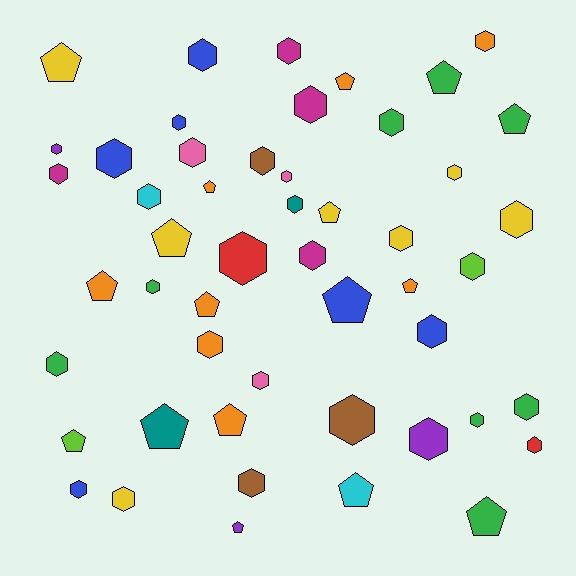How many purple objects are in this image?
There are 3 purple objects.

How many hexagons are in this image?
There are 33 hexagons.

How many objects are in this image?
There are 50 objects.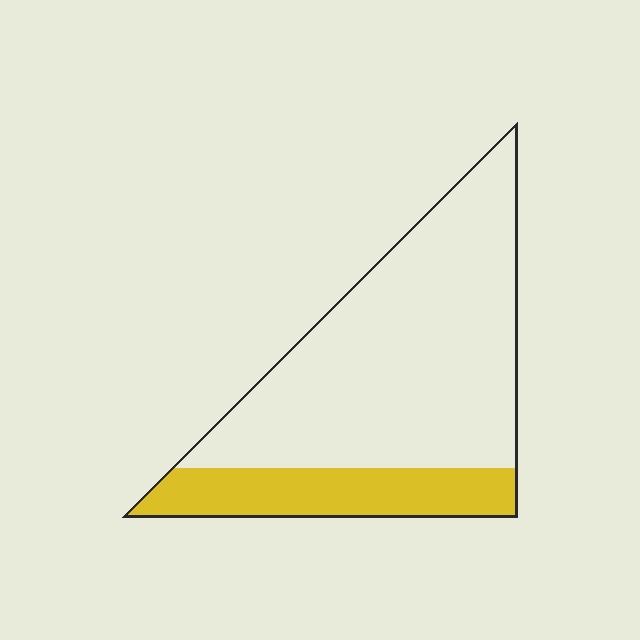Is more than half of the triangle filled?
No.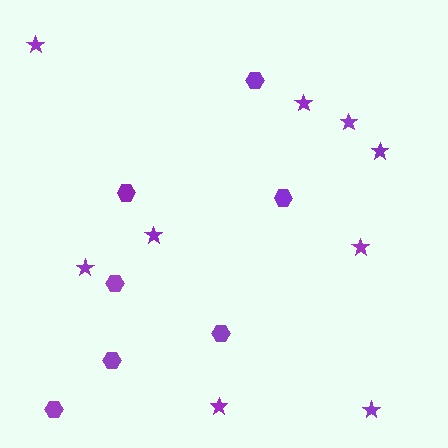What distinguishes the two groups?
There are 2 groups: one group of stars (9) and one group of hexagons (7).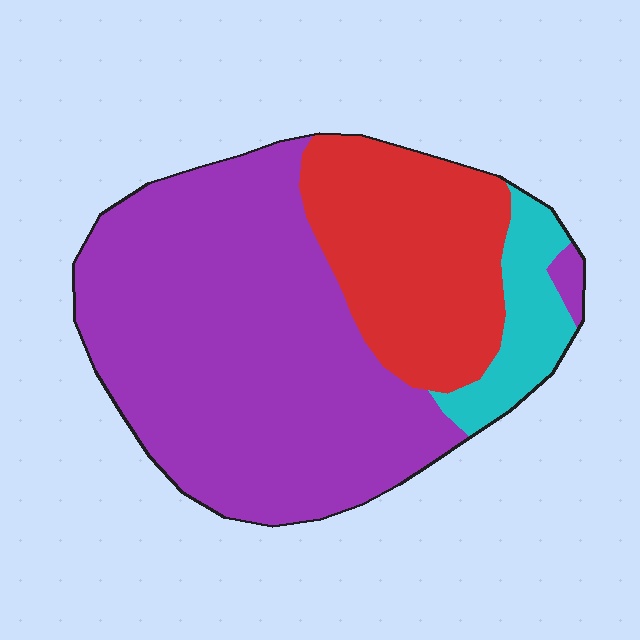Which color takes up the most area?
Purple, at roughly 65%.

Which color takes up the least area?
Cyan, at roughly 10%.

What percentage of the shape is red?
Red covers roughly 25% of the shape.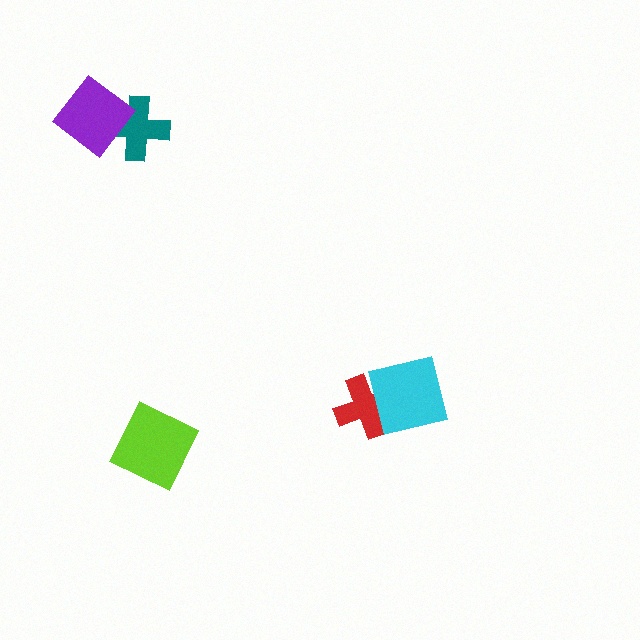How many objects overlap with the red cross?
1 object overlaps with the red cross.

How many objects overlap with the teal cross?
1 object overlaps with the teal cross.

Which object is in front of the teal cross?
The purple diamond is in front of the teal cross.